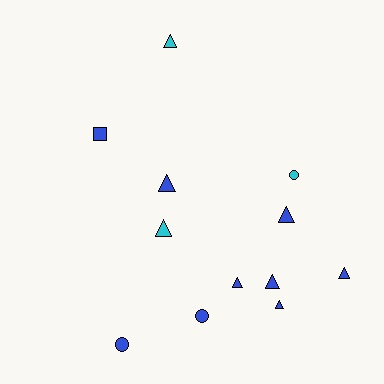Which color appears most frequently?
Blue, with 9 objects.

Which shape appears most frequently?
Triangle, with 8 objects.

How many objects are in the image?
There are 12 objects.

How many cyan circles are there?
There is 1 cyan circle.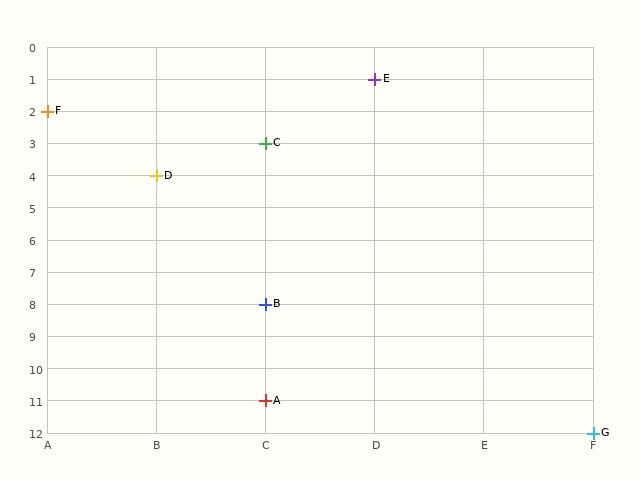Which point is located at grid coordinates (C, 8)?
Point B is at (C, 8).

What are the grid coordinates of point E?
Point E is at grid coordinates (D, 1).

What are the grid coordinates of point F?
Point F is at grid coordinates (A, 2).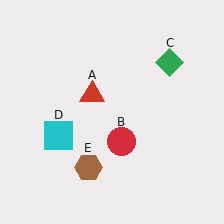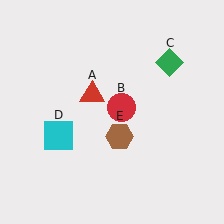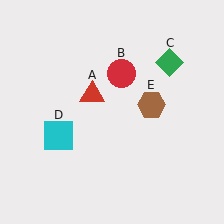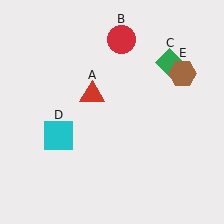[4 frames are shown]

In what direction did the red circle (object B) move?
The red circle (object B) moved up.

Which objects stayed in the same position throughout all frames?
Red triangle (object A) and green diamond (object C) and cyan square (object D) remained stationary.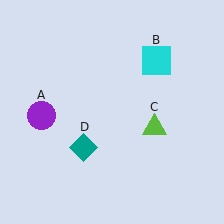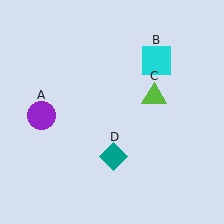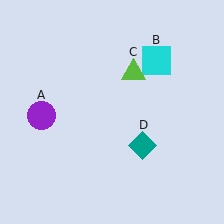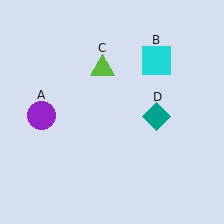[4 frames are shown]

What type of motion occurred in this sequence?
The lime triangle (object C), teal diamond (object D) rotated counterclockwise around the center of the scene.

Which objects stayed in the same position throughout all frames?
Purple circle (object A) and cyan square (object B) remained stationary.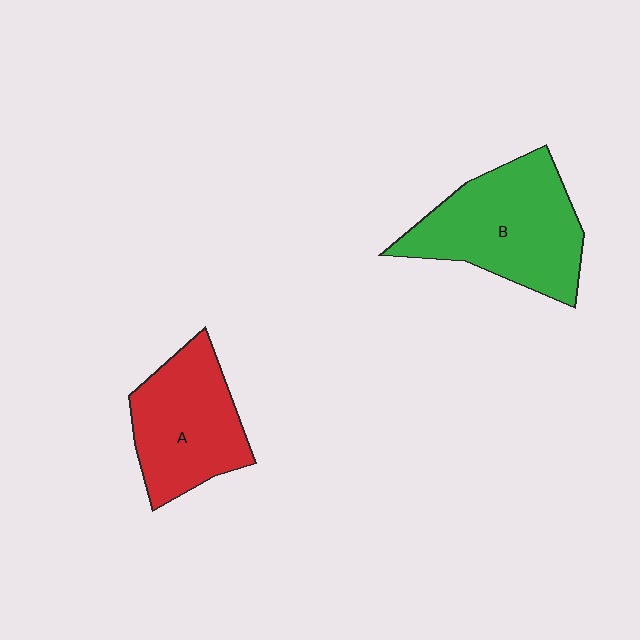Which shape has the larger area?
Shape B (green).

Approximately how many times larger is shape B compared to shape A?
Approximately 1.2 times.